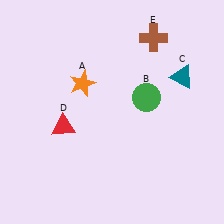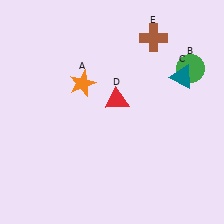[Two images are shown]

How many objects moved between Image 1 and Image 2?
2 objects moved between the two images.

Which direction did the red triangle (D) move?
The red triangle (D) moved right.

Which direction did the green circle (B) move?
The green circle (B) moved right.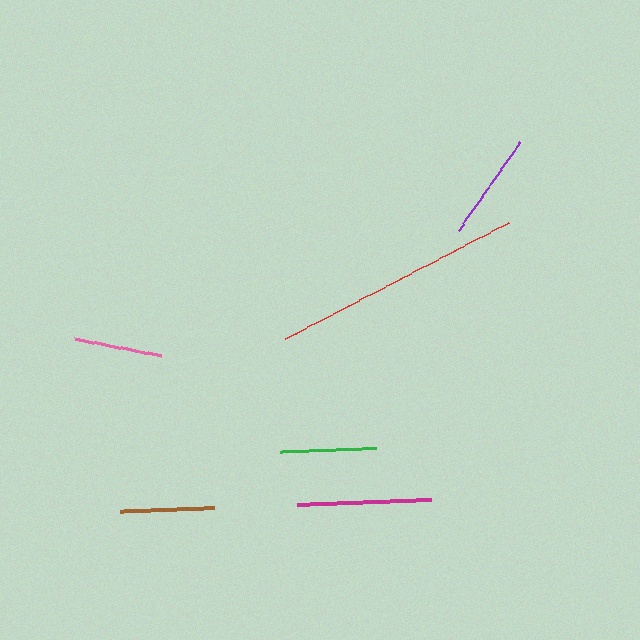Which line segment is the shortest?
The pink line is the shortest at approximately 88 pixels.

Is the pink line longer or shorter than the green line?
The green line is longer than the pink line.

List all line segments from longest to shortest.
From longest to shortest: red, magenta, purple, green, brown, pink.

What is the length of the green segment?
The green segment is approximately 95 pixels long.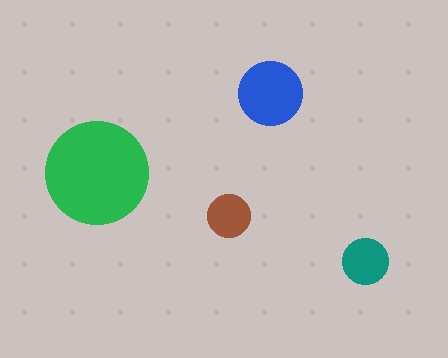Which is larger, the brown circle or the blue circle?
The blue one.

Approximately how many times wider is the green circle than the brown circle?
About 2.5 times wider.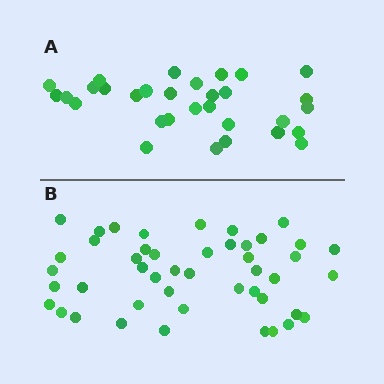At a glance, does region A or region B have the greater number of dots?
Region B (the bottom region) has more dots.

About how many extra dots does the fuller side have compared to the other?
Region B has approximately 15 more dots than region A.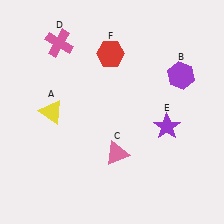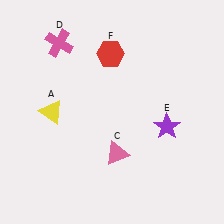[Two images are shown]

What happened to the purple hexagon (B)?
The purple hexagon (B) was removed in Image 2. It was in the top-right area of Image 1.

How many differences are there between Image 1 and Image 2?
There is 1 difference between the two images.